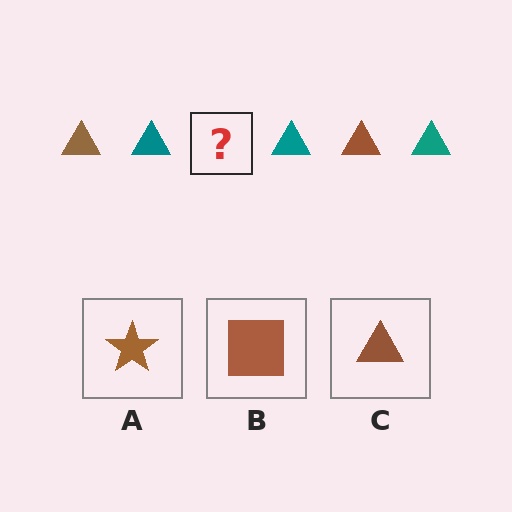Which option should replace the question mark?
Option C.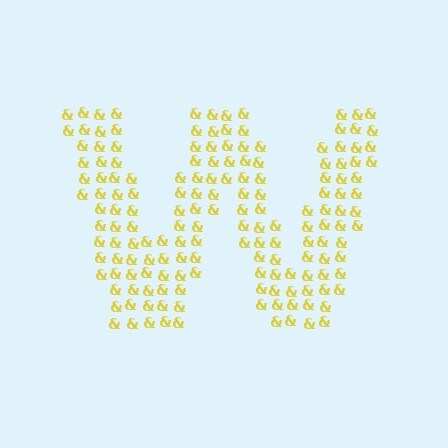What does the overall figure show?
The overall figure shows the letter W.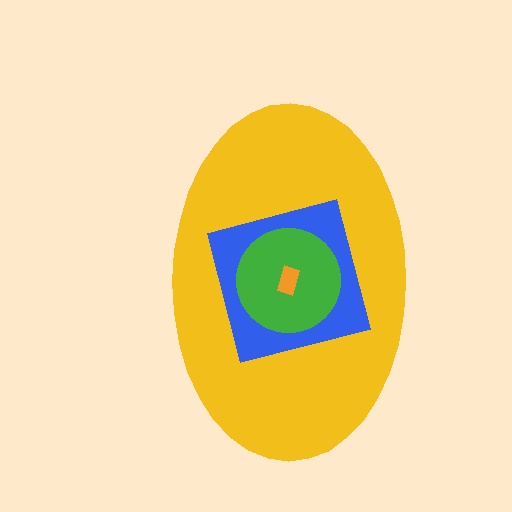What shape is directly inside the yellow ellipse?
The blue square.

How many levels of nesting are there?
4.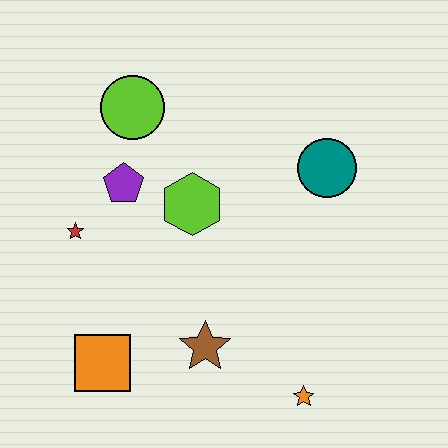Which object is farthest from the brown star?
The lime circle is farthest from the brown star.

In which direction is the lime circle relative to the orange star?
The lime circle is above the orange star.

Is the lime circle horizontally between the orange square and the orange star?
Yes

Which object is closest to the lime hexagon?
The purple pentagon is closest to the lime hexagon.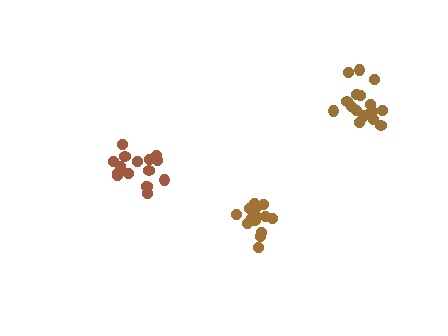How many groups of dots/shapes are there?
There are 3 groups.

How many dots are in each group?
Group 1: 16 dots, Group 2: 16 dots, Group 3: 14 dots (46 total).